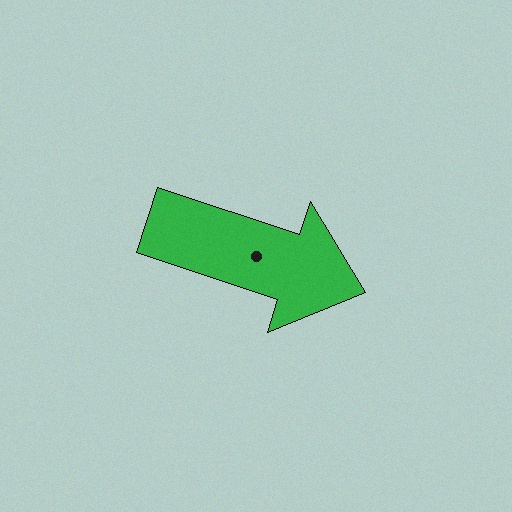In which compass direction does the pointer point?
East.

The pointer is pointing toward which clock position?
Roughly 4 o'clock.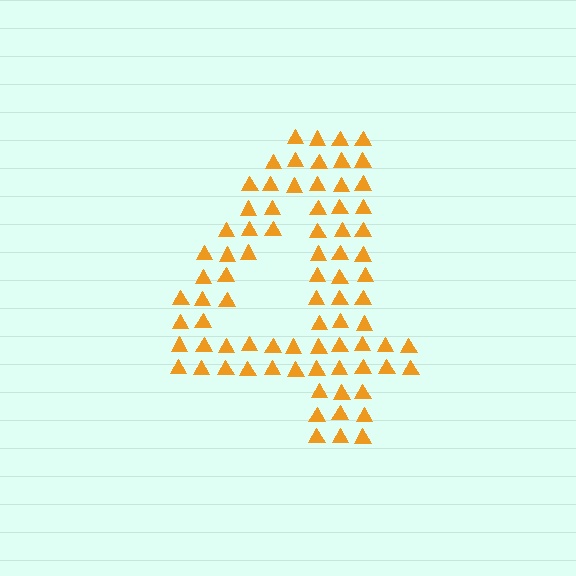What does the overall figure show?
The overall figure shows the digit 4.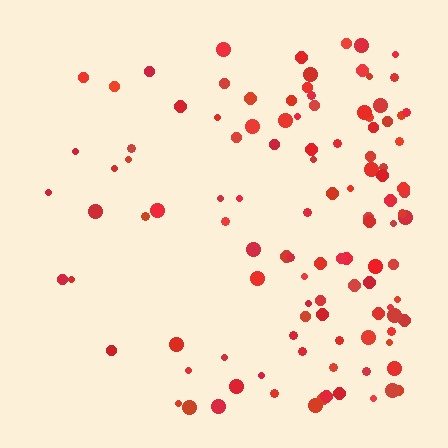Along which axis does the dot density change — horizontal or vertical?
Horizontal.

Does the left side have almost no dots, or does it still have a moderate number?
Still a moderate number, just noticeably fewer than the right.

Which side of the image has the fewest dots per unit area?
The left.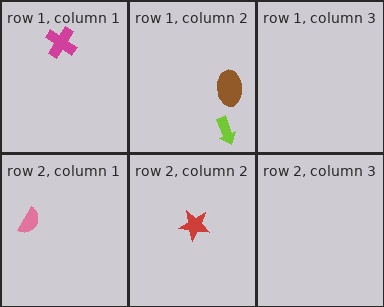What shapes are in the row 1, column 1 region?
The magenta cross.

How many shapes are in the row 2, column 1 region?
1.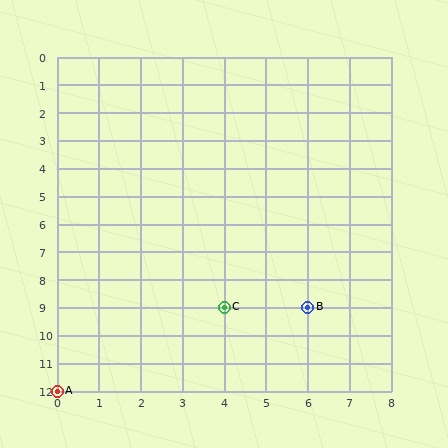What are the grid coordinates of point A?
Point A is at grid coordinates (0, 12).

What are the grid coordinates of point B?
Point B is at grid coordinates (6, 9).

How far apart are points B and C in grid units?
Points B and C are 2 columns apart.